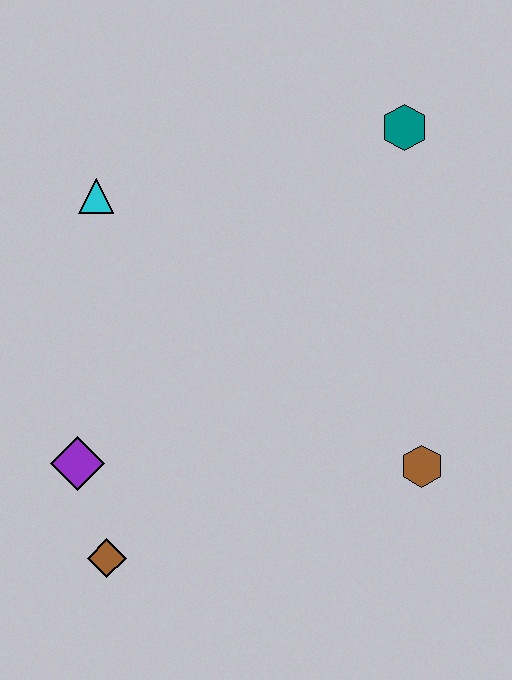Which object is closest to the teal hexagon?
The cyan triangle is closest to the teal hexagon.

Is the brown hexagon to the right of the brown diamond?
Yes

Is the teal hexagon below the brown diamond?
No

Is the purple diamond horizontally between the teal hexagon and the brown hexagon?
No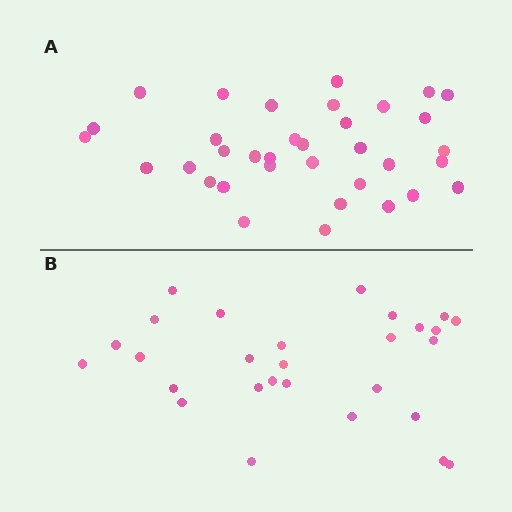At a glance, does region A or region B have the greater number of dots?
Region A (the top region) has more dots.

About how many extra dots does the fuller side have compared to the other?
Region A has roughly 8 or so more dots than region B.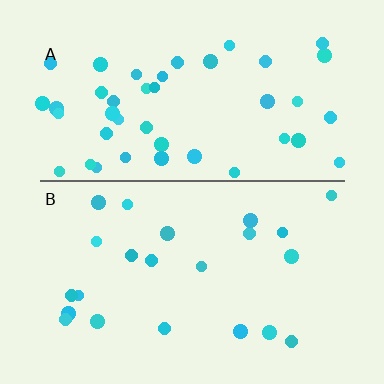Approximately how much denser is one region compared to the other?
Approximately 2.0× — region A over region B.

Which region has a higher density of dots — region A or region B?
A (the top).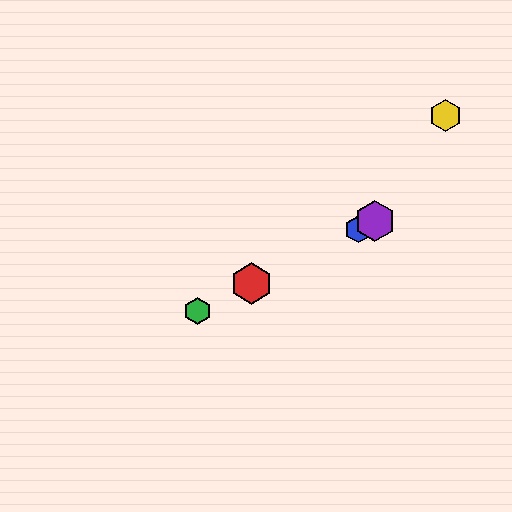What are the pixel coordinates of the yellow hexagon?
The yellow hexagon is at (446, 115).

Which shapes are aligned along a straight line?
The red hexagon, the blue hexagon, the green hexagon, the purple hexagon are aligned along a straight line.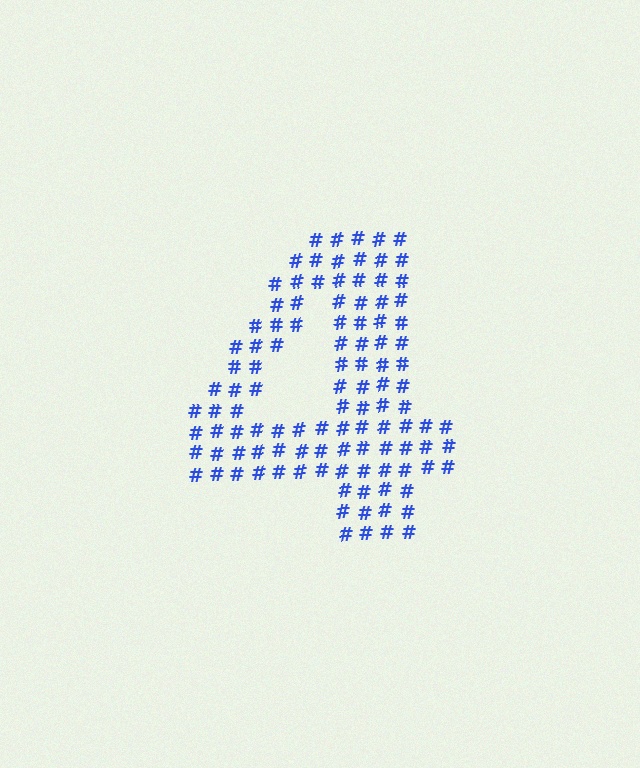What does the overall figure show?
The overall figure shows the digit 4.